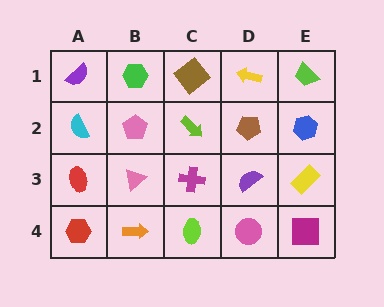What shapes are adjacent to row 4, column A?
A red ellipse (row 3, column A), an orange arrow (row 4, column B).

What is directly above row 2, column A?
A purple semicircle.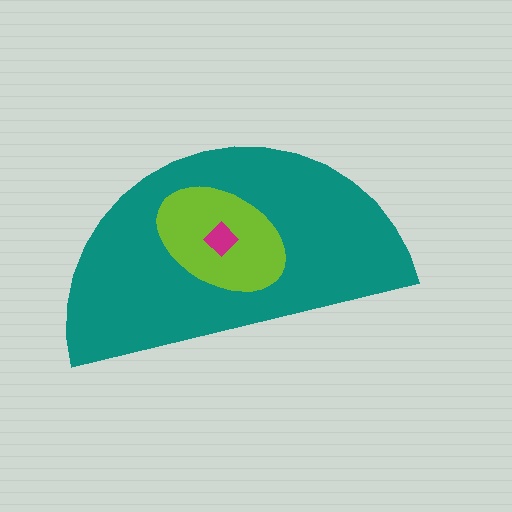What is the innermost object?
The magenta diamond.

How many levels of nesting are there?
3.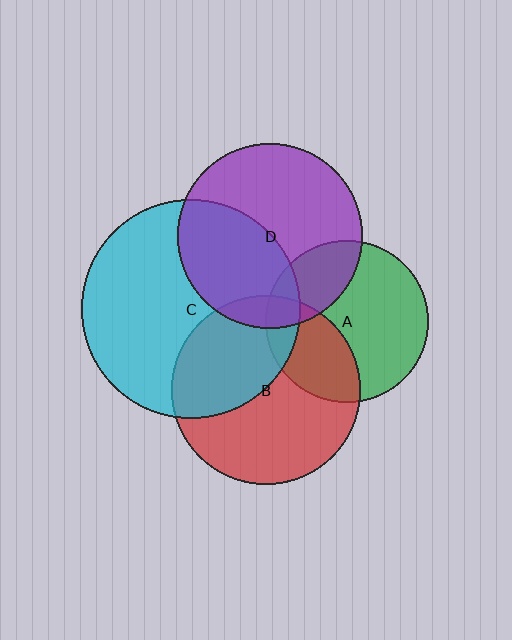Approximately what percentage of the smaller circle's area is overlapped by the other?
Approximately 40%.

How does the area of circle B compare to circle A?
Approximately 1.3 times.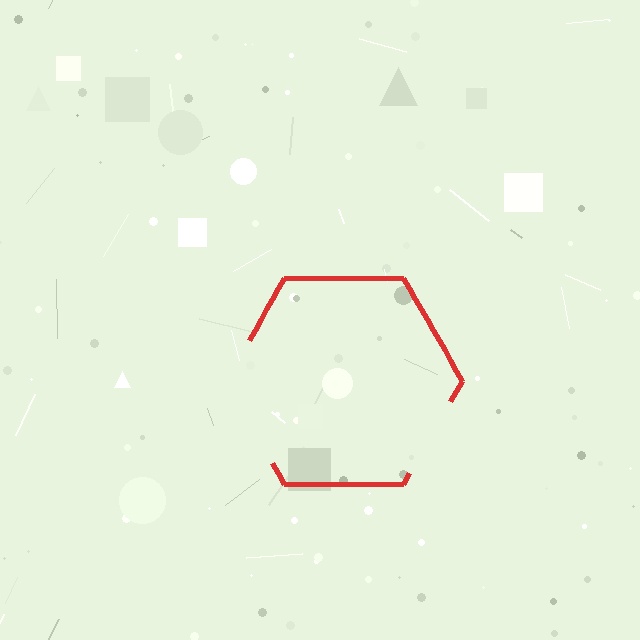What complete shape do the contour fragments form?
The contour fragments form a hexagon.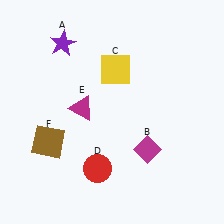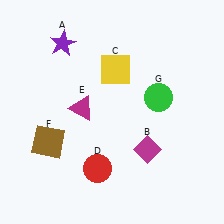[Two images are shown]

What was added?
A green circle (G) was added in Image 2.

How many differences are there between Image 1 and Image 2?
There is 1 difference between the two images.